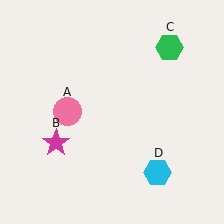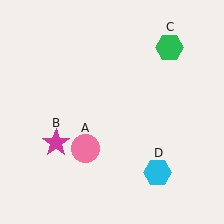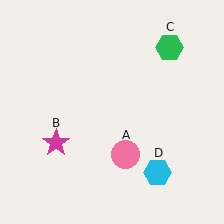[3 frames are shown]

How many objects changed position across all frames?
1 object changed position: pink circle (object A).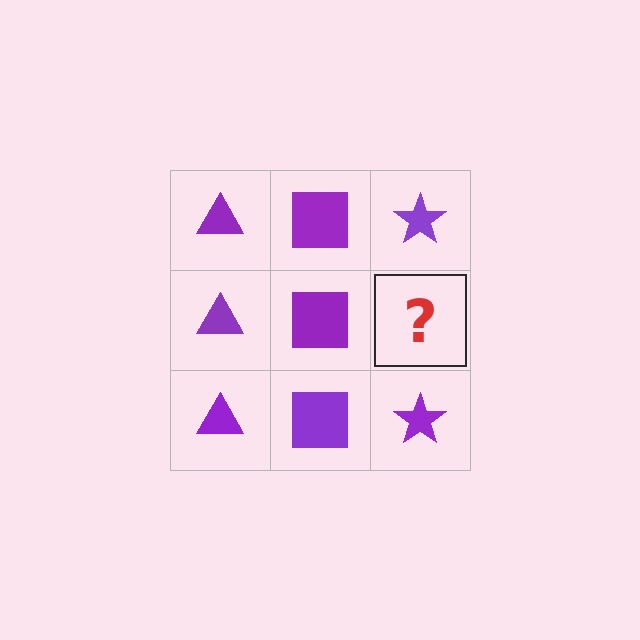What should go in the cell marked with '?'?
The missing cell should contain a purple star.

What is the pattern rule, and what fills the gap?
The rule is that each column has a consistent shape. The gap should be filled with a purple star.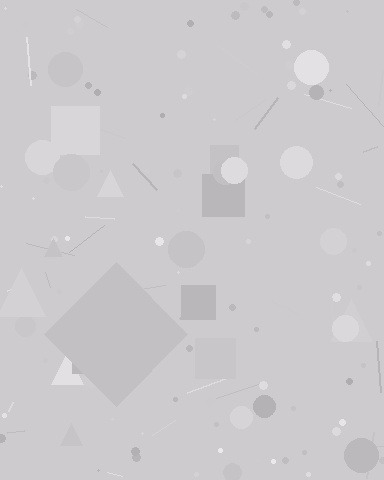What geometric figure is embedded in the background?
A diamond is embedded in the background.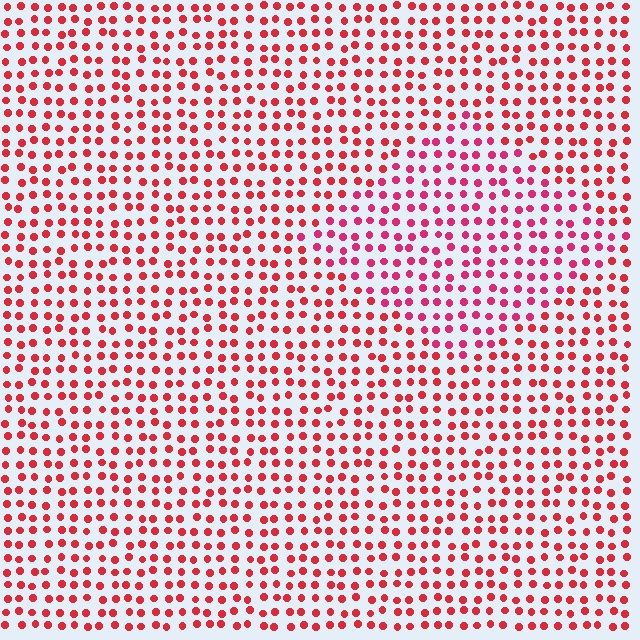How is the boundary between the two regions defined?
The boundary is defined purely by a slight shift in hue (about 21 degrees). Spacing, size, and orientation are identical on both sides.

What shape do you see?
I see a diamond.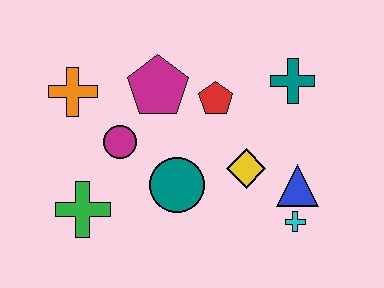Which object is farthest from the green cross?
The teal cross is farthest from the green cross.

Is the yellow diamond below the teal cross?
Yes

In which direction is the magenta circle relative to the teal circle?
The magenta circle is to the left of the teal circle.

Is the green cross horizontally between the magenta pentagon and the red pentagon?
No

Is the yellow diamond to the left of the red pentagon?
No